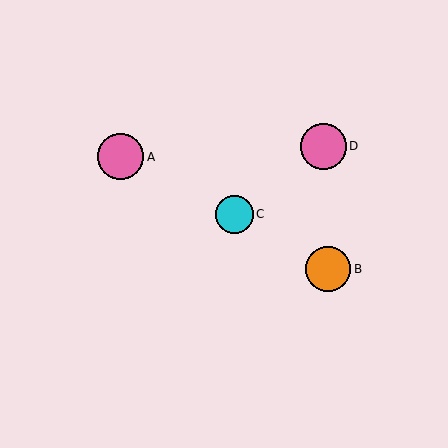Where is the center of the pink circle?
The center of the pink circle is at (324, 146).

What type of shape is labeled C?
Shape C is a cyan circle.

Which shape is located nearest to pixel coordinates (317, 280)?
The orange circle (labeled B) at (328, 269) is nearest to that location.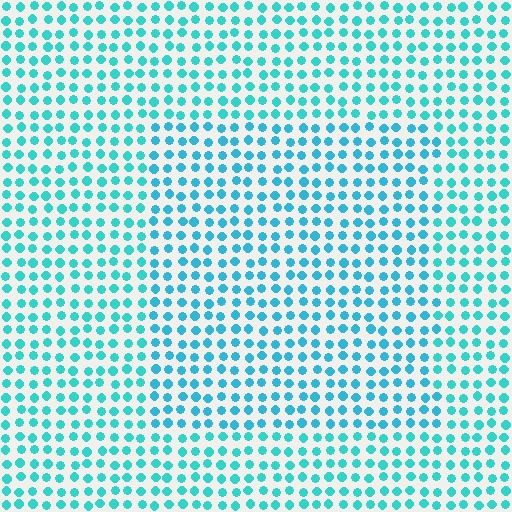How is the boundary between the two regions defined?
The boundary is defined purely by a slight shift in hue (about 16 degrees). Spacing, size, and orientation are identical on both sides.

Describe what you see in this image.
The image is filled with small cyan elements in a uniform arrangement. A rectangle-shaped region is visible where the elements are tinted to a slightly different hue, forming a subtle color boundary.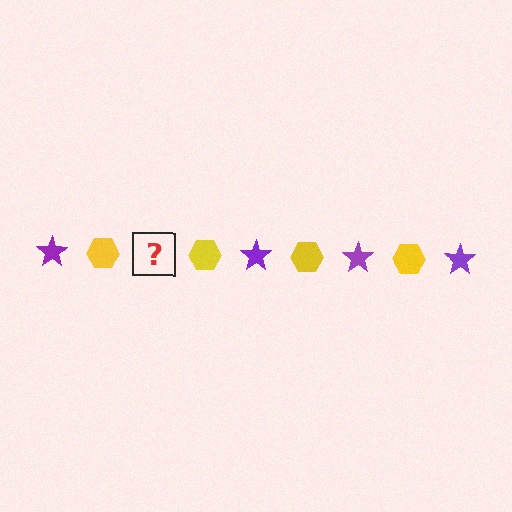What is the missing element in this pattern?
The missing element is a purple star.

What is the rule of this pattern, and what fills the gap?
The rule is that the pattern alternates between purple star and yellow hexagon. The gap should be filled with a purple star.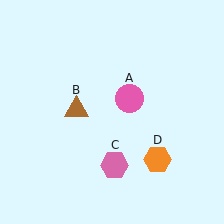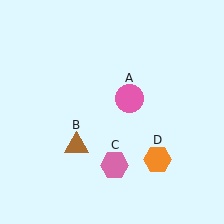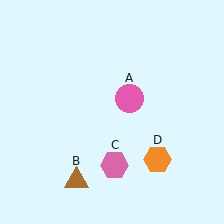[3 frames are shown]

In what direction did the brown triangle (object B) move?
The brown triangle (object B) moved down.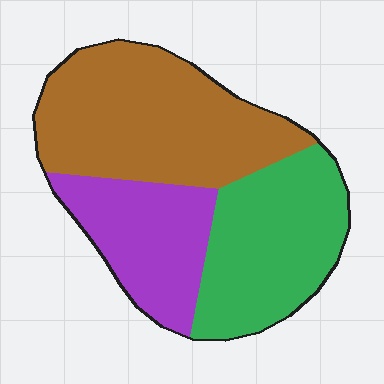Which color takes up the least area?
Purple, at roughly 25%.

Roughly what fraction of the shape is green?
Green takes up about one third (1/3) of the shape.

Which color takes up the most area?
Brown, at roughly 45%.